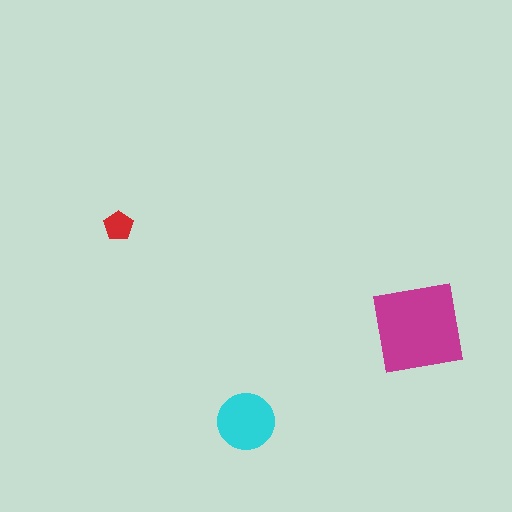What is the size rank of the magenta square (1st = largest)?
1st.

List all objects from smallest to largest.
The red pentagon, the cyan circle, the magenta square.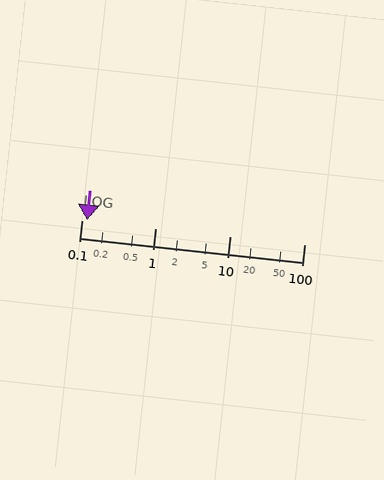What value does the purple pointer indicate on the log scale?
The pointer indicates approximately 0.12.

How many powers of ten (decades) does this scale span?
The scale spans 3 decades, from 0.1 to 100.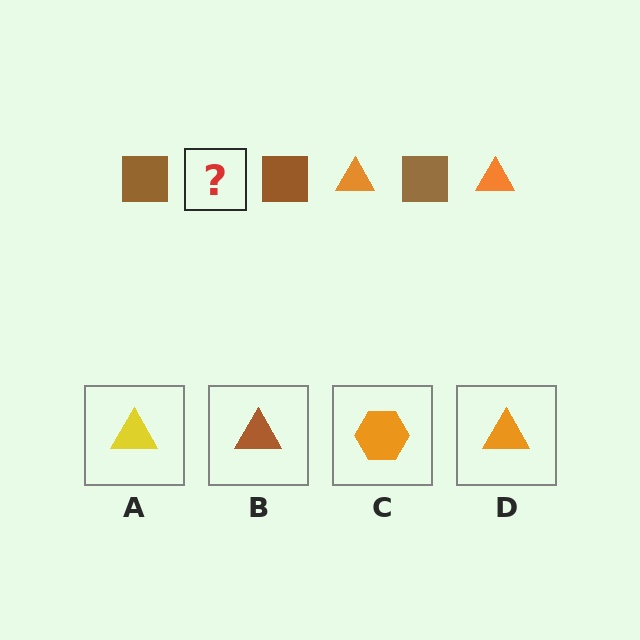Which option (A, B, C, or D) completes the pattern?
D.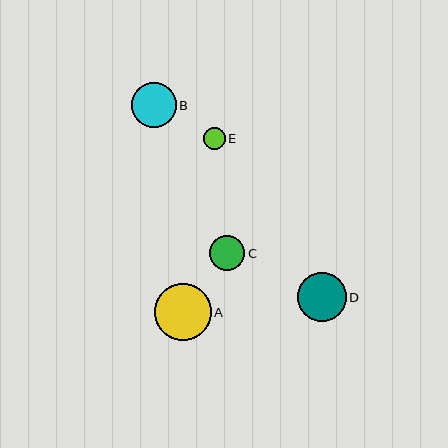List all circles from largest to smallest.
From largest to smallest: A, D, B, C, E.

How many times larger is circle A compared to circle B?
Circle A is approximately 1.3 times the size of circle B.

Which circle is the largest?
Circle A is the largest with a size of approximately 57 pixels.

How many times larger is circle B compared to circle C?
Circle B is approximately 1.3 times the size of circle C.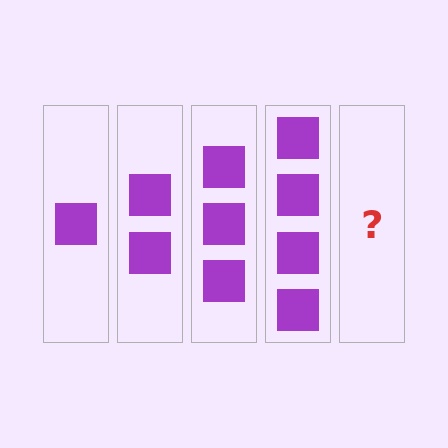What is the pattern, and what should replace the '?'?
The pattern is that each step adds one more square. The '?' should be 5 squares.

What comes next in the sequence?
The next element should be 5 squares.